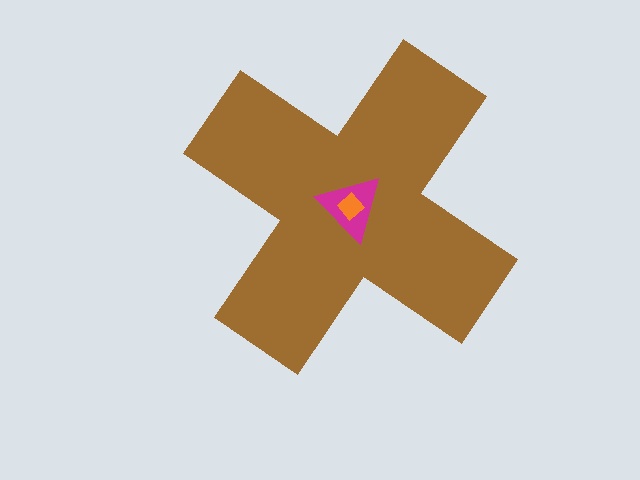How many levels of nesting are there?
3.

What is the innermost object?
The orange diamond.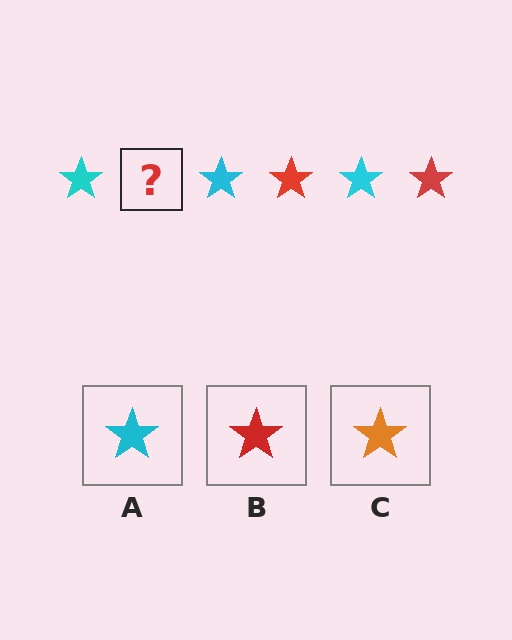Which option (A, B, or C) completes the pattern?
B.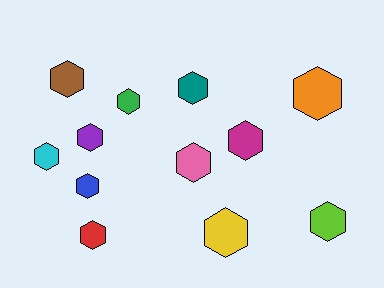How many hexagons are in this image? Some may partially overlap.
There are 12 hexagons.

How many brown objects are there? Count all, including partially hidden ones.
There is 1 brown object.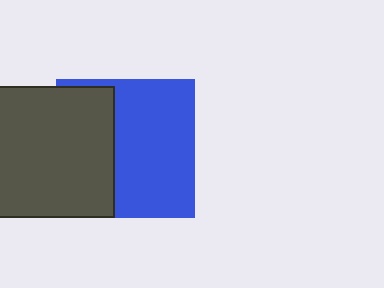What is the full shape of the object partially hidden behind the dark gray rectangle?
The partially hidden object is a blue square.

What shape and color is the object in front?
The object in front is a dark gray rectangle.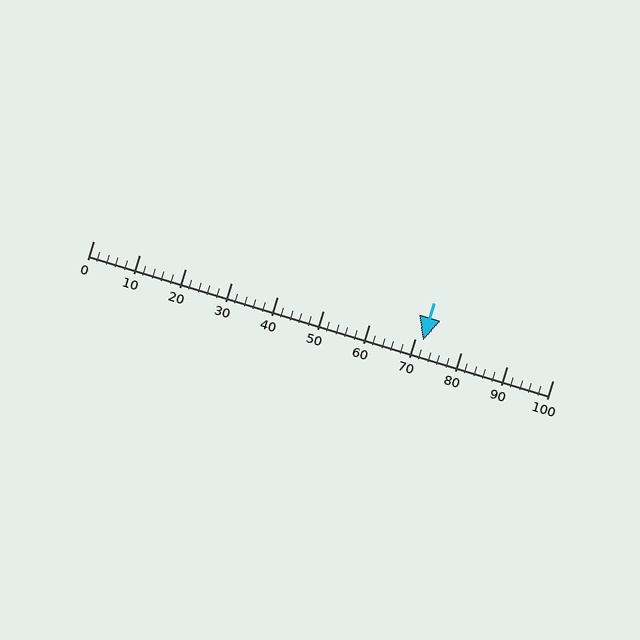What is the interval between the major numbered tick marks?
The major tick marks are spaced 10 units apart.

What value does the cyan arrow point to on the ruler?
The cyan arrow points to approximately 72.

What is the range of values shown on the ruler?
The ruler shows values from 0 to 100.